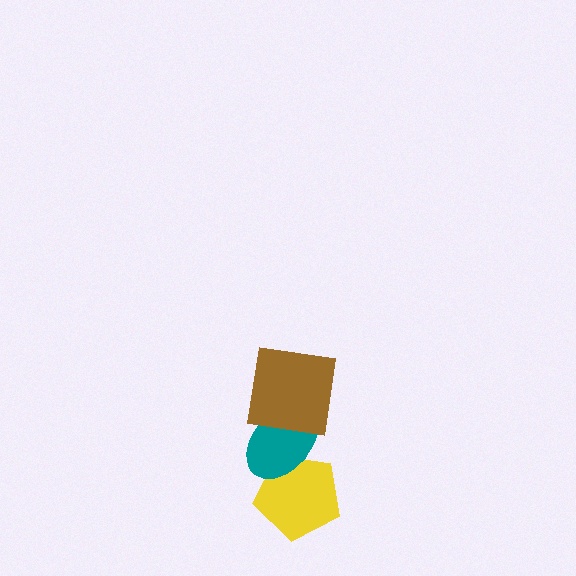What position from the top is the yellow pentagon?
The yellow pentagon is 3rd from the top.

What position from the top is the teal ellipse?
The teal ellipse is 2nd from the top.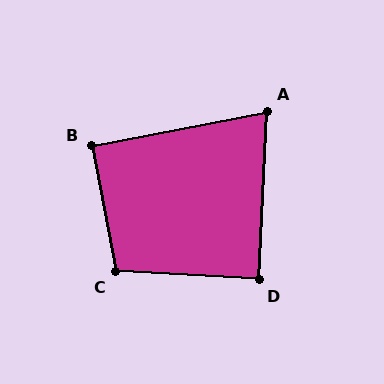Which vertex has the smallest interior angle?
A, at approximately 76 degrees.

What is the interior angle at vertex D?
Approximately 90 degrees (approximately right).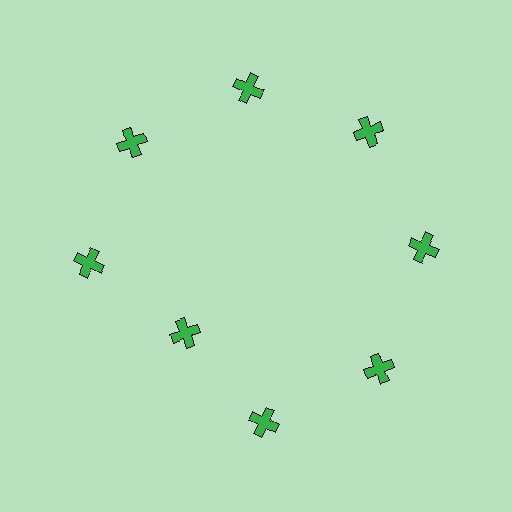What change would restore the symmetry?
The symmetry would be restored by moving it outward, back onto the ring so that all 8 crosses sit at equal angles and equal distance from the center.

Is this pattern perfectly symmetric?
No. The 8 green crosses are arranged in a ring, but one element near the 8 o'clock position is pulled inward toward the center, breaking the 8-fold rotational symmetry.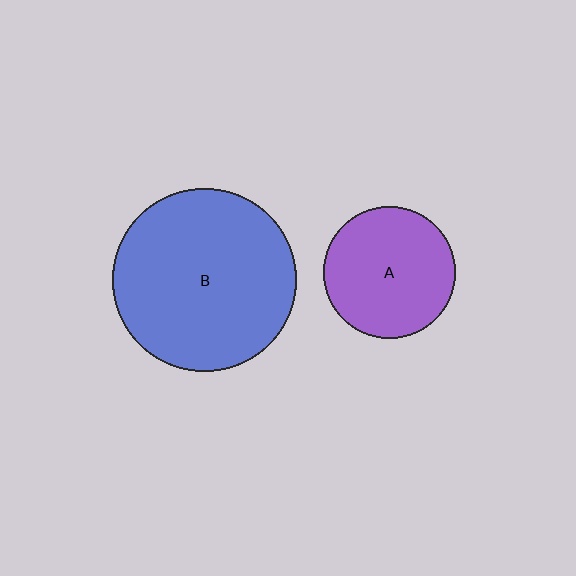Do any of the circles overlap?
No, none of the circles overlap.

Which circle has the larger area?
Circle B (blue).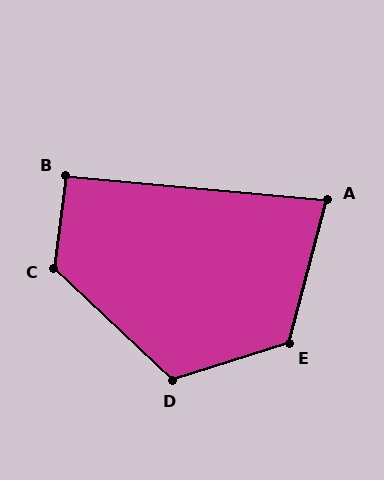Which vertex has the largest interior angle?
C, at approximately 125 degrees.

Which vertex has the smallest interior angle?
A, at approximately 80 degrees.